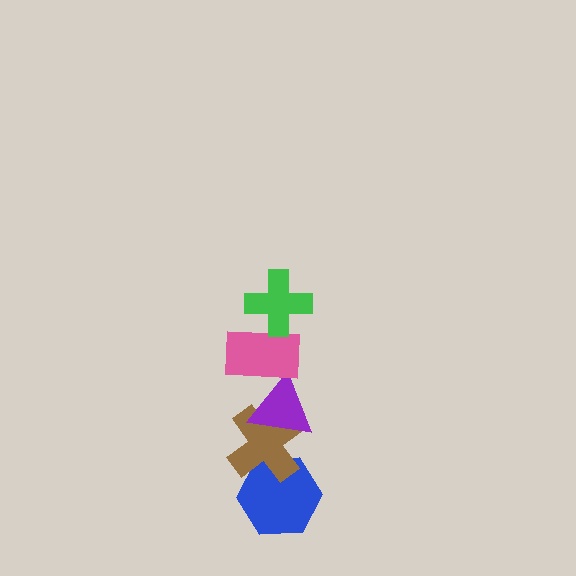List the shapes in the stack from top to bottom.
From top to bottom: the green cross, the pink rectangle, the purple triangle, the brown cross, the blue hexagon.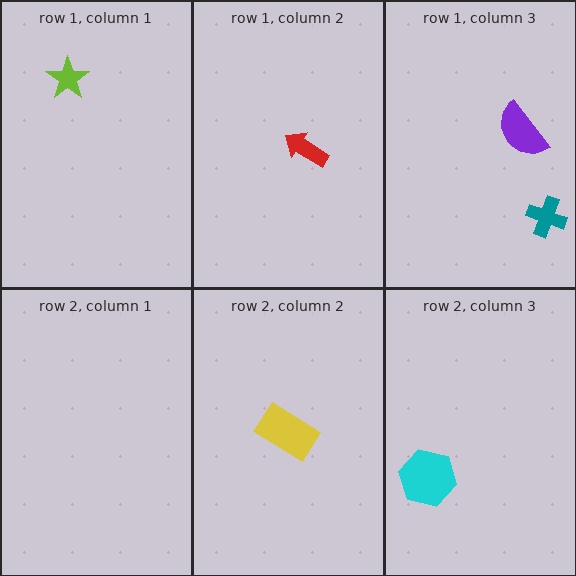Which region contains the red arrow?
The row 1, column 2 region.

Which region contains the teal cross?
The row 1, column 3 region.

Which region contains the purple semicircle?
The row 1, column 3 region.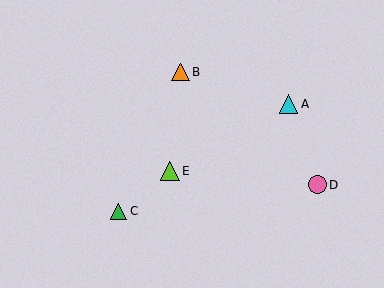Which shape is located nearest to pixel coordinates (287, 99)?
The cyan triangle (labeled A) at (288, 104) is nearest to that location.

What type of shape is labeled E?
Shape E is a lime triangle.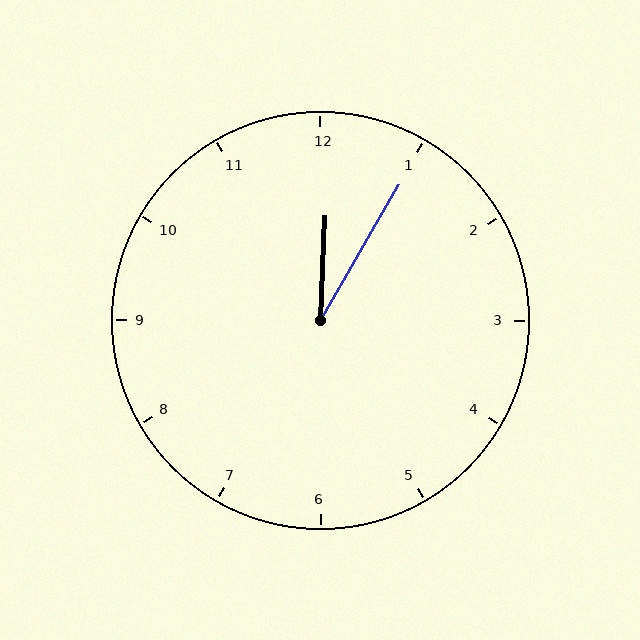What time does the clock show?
12:05.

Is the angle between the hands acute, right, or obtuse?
It is acute.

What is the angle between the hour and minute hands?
Approximately 28 degrees.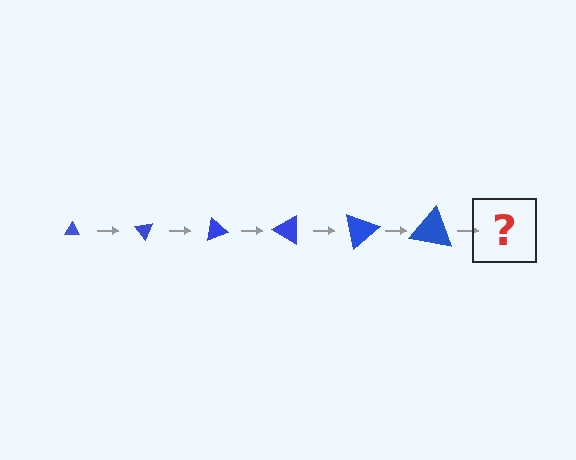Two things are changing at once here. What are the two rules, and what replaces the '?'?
The two rules are that the triangle grows larger each step and it rotates 50 degrees each step. The '?' should be a triangle, larger than the previous one and rotated 300 degrees from the start.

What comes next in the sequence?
The next element should be a triangle, larger than the previous one and rotated 300 degrees from the start.